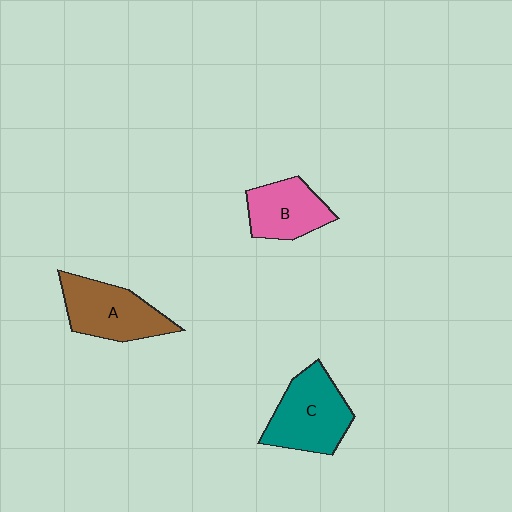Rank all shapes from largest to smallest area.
From largest to smallest: C (teal), A (brown), B (pink).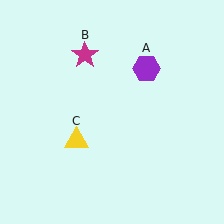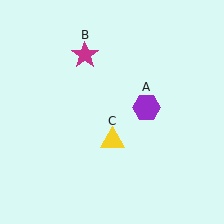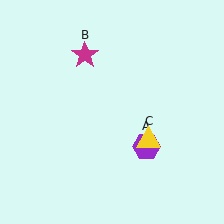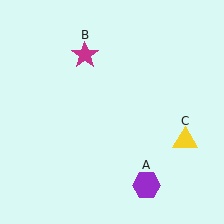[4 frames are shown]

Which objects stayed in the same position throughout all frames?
Magenta star (object B) remained stationary.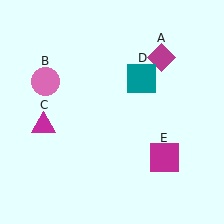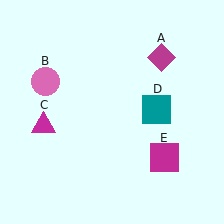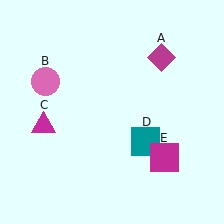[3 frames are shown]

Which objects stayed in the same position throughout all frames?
Magenta diamond (object A) and pink circle (object B) and magenta triangle (object C) and magenta square (object E) remained stationary.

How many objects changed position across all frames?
1 object changed position: teal square (object D).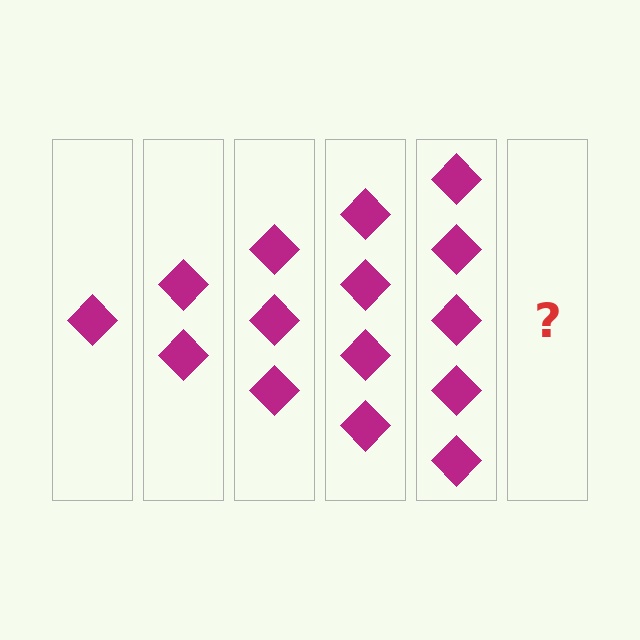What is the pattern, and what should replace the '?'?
The pattern is that each step adds one more diamond. The '?' should be 6 diamonds.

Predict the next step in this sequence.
The next step is 6 diamonds.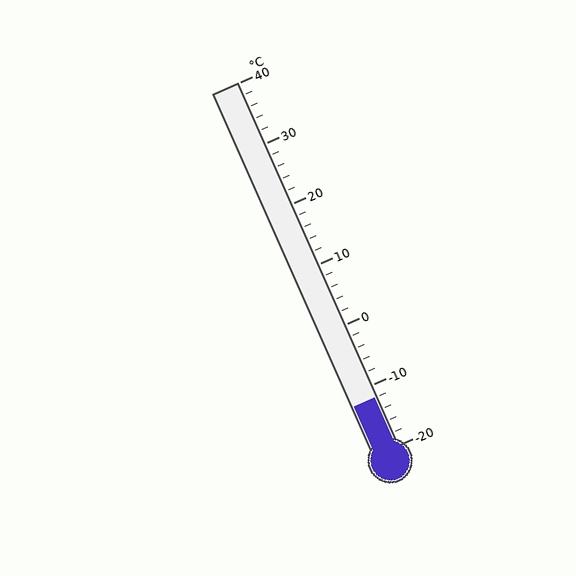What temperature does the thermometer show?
The thermometer shows approximately -12°C.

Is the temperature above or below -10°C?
The temperature is below -10°C.